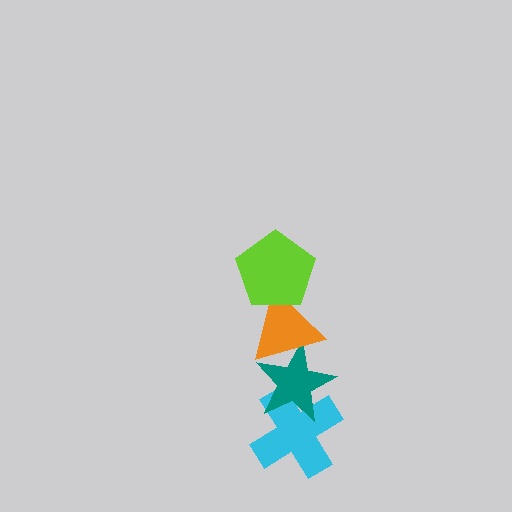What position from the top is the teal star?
The teal star is 3rd from the top.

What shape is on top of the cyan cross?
The teal star is on top of the cyan cross.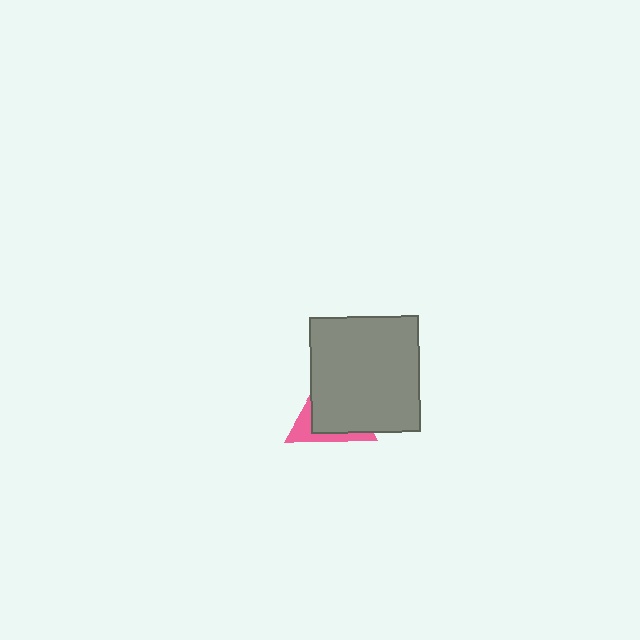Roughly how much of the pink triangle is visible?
A small part of it is visible (roughly 31%).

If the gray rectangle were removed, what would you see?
You would see the complete pink triangle.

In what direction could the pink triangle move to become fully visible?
The pink triangle could move toward the lower-left. That would shift it out from behind the gray rectangle entirely.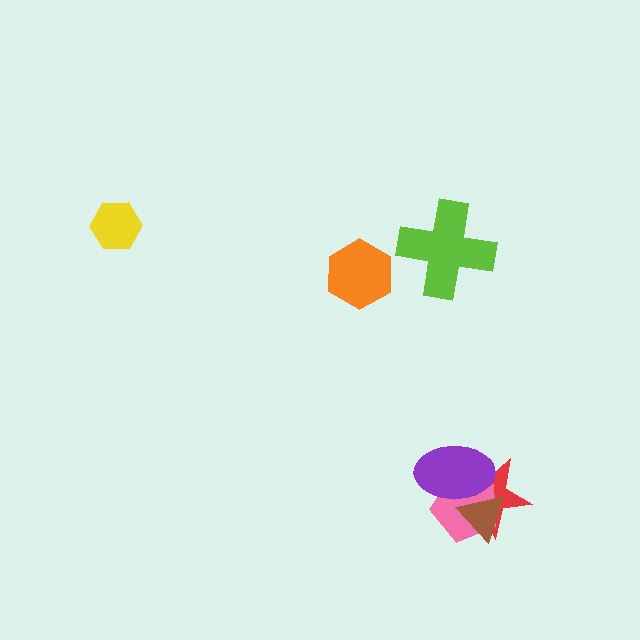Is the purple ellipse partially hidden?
No, no other shape covers it.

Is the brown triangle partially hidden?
Yes, it is partially covered by another shape.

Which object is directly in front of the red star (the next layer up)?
The pink pentagon is directly in front of the red star.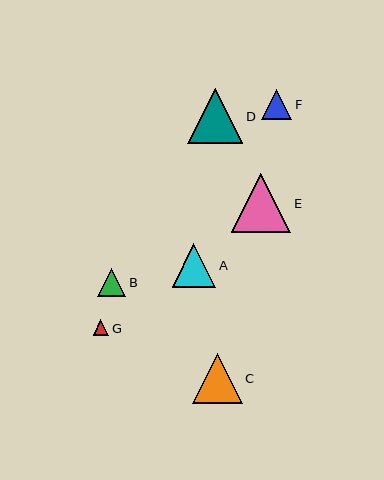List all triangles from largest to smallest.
From largest to smallest: E, D, C, A, F, B, G.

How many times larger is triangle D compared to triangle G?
Triangle D is approximately 3.6 times the size of triangle G.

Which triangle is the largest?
Triangle E is the largest with a size of approximately 60 pixels.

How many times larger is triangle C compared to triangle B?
Triangle C is approximately 1.8 times the size of triangle B.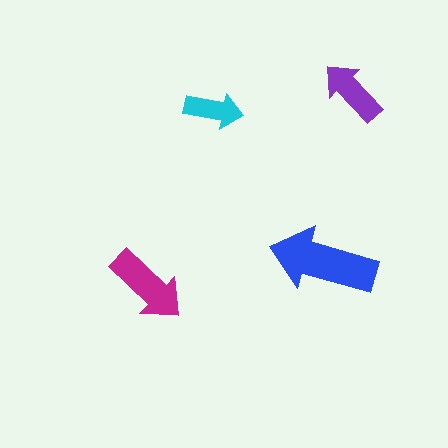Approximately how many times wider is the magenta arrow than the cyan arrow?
About 1.5 times wider.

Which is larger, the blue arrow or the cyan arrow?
The blue one.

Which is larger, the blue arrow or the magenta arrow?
The blue one.